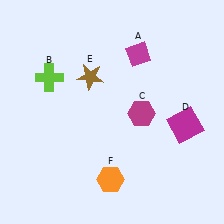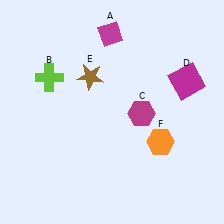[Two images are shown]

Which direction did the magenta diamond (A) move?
The magenta diamond (A) moved left.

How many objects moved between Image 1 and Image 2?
3 objects moved between the two images.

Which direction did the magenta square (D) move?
The magenta square (D) moved up.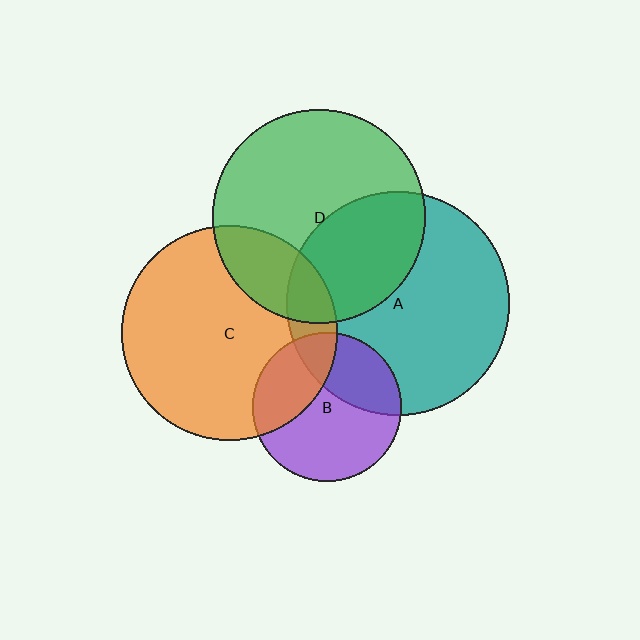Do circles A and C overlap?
Yes.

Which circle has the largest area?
Circle A (teal).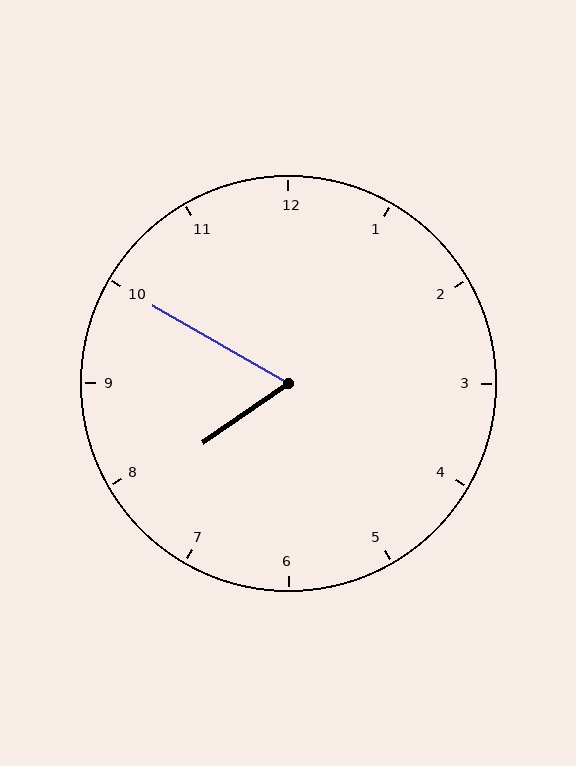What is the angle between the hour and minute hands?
Approximately 65 degrees.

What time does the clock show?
7:50.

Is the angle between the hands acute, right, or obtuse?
It is acute.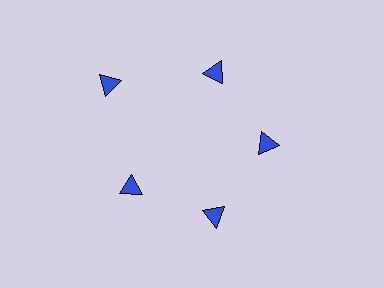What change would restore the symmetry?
The symmetry would be restored by moving it inward, back onto the ring so that all 5 triangles sit at equal angles and equal distance from the center.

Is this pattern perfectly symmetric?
No. The 5 blue triangles are arranged in a ring, but one element near the 10 o'clock position is pushed outward from the center, breaking the 5-fold rotational symmetry.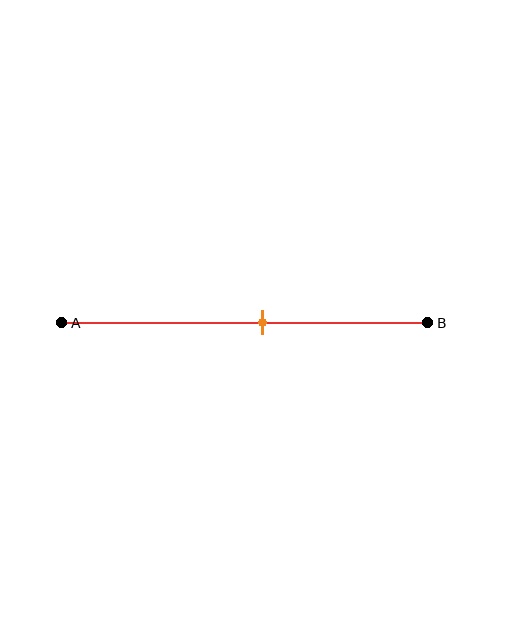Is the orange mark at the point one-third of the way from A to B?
No, the mark is at about 55% from A, not at the 33% one-third point.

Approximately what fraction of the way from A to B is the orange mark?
The orange mark is approximately 55% of the way from A to B.